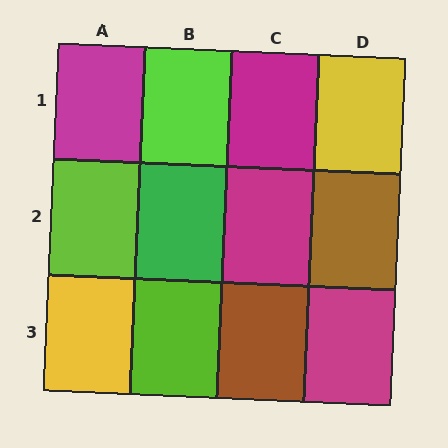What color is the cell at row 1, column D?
Yellow.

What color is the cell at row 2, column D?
Brown.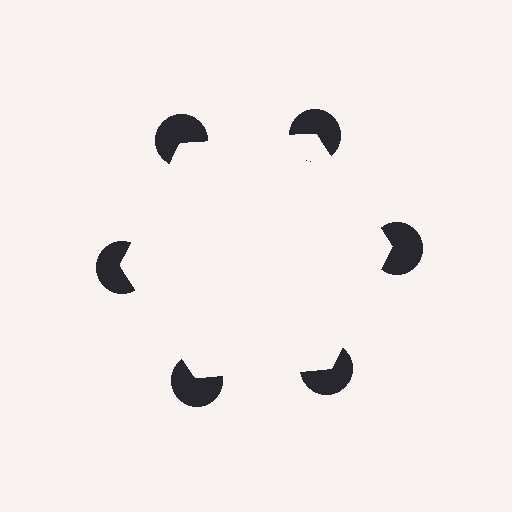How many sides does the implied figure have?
6 sides.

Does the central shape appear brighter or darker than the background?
It typically appears slightly brighter than the background, even though no actual brightness change is drawn.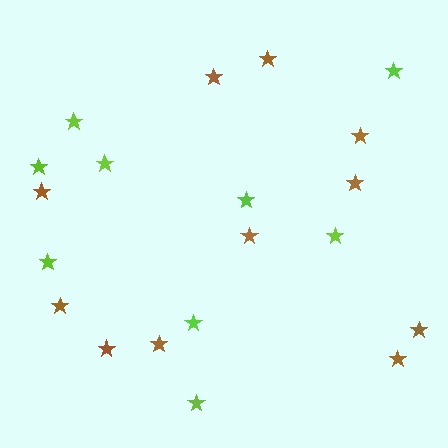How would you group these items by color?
There are 2 groups: one group of lime stars (9) and one group of brown stars (11).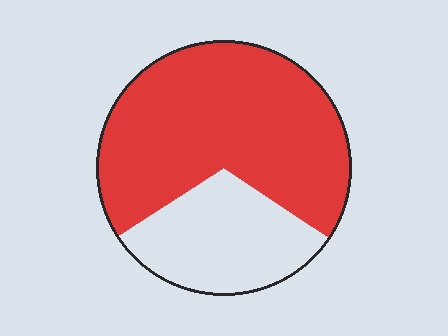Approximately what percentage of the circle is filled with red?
Approximately 70%.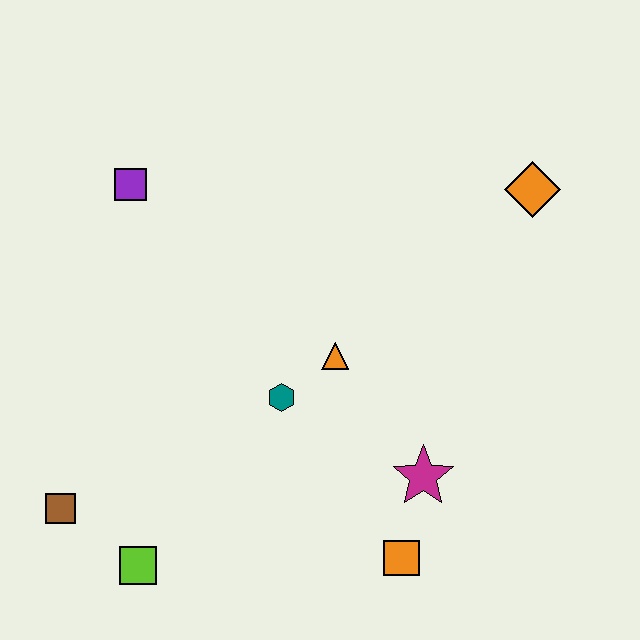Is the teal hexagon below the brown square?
No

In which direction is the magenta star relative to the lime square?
The magenta star is to the right of the lime square.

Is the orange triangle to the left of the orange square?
Yes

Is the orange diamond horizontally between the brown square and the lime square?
No